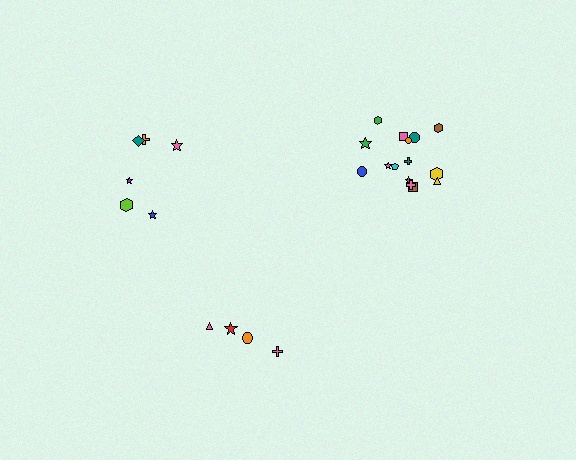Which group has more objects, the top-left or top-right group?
The top-right group.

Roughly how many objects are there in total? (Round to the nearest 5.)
Roughly 25 objects in total.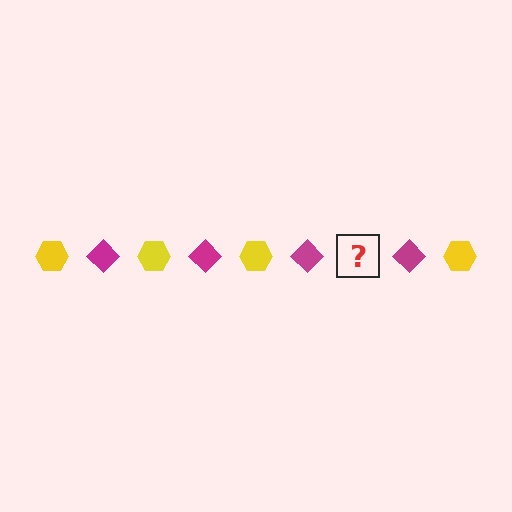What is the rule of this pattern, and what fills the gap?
The rule is that the pattern alternates between yellow hexagon and magenta diamond. The gap should be filled with a yellow hexagon.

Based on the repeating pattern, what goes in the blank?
The blank should be a yellow hexagon.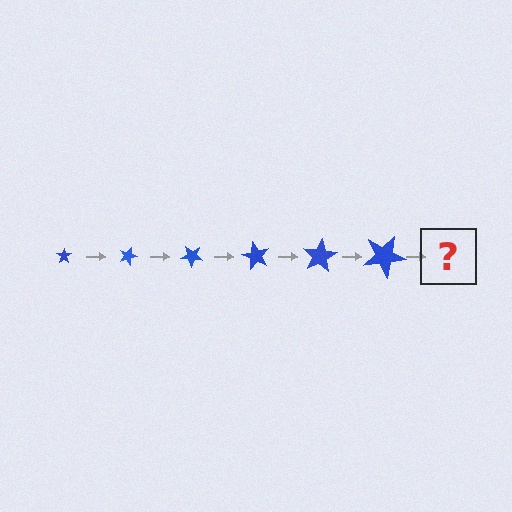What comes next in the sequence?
The next element should be a star, larger than the previous one and rotated 120 degrees from the start.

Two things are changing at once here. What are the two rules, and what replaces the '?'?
The two rules are that the star grows larger each step and it rotates 20 degrees each step. The '?' should be a star, larger than the previous one and rotated 120 degrees from the start.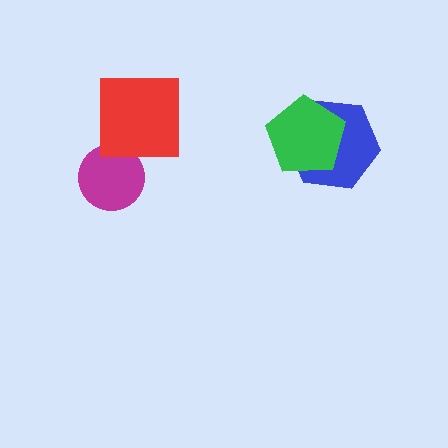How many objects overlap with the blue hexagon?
1 object overlaps with the blue hexagon.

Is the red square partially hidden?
No, no other shape covers it.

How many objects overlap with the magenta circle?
0 objects overlap with the magenta circle.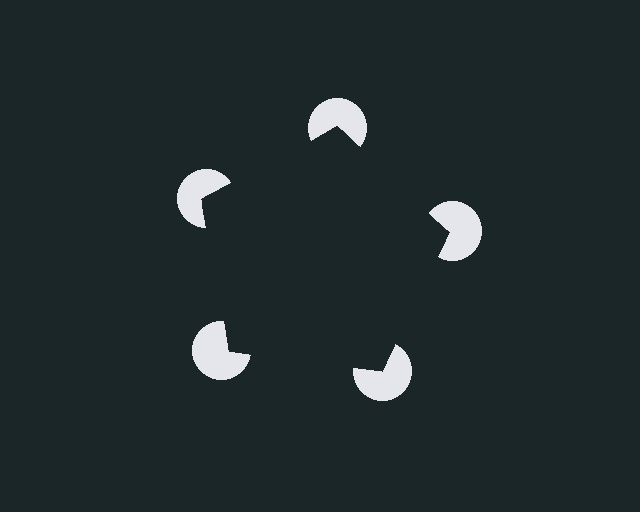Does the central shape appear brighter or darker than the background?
It typically appears slightly darker than the background, even though no actual brightness change is drawn.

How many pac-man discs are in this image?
There are 5 — one at each vertex of the illusory pentagon.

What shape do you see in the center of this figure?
An illusory pentagon — its edges are inferred from the aligned wedge cuts in the pac-man discs, not physically drawn.